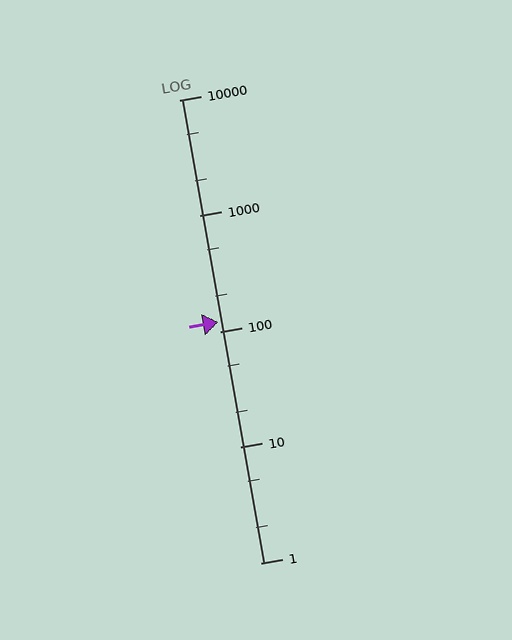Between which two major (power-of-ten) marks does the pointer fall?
The pointer is between 100 and 1000.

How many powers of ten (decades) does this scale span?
The scale spans 4 decades, from 1 to 10000.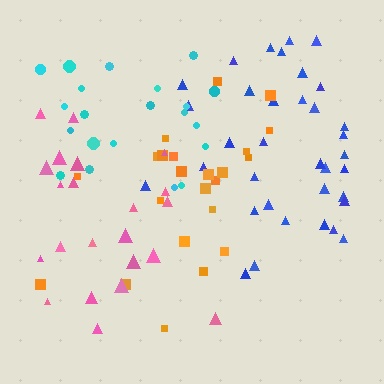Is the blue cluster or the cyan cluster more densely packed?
Cyan.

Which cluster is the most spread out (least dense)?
Pink.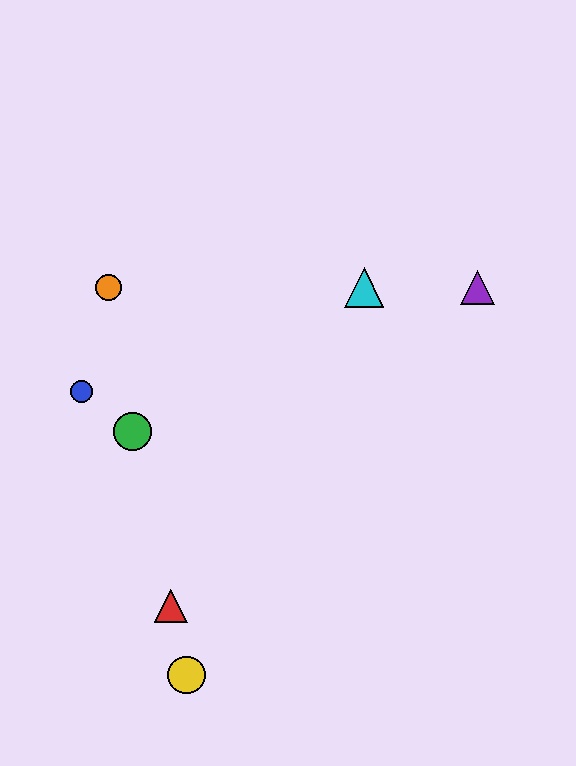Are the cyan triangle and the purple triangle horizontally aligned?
Yes, both are at y≈288.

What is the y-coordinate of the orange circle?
The orange circle is at y≈288.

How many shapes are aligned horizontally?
3 shapes (the purple triangle, the orange circle, the cyan triangle) are aligned horizontally.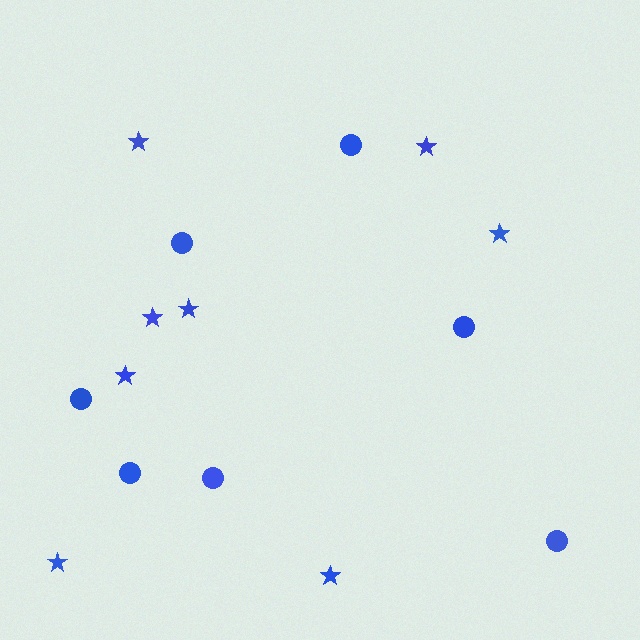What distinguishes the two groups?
There are 2 groups: one group of stars (8) and one group of circles (7).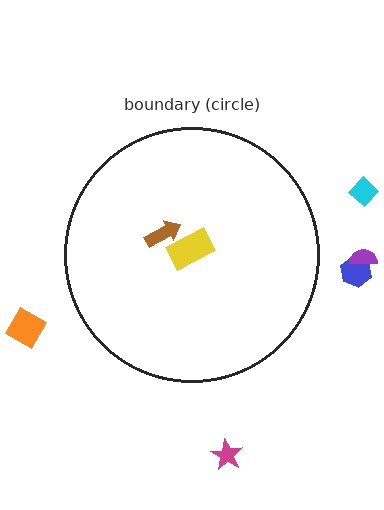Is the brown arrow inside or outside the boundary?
Inside.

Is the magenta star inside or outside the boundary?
Outside.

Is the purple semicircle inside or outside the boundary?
Outside.